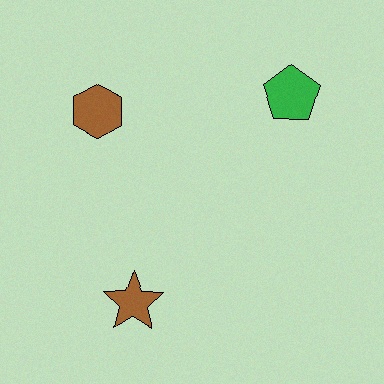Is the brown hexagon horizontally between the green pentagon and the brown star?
No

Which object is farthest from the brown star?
The green pentagon is farthest from the brown star.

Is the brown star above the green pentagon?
No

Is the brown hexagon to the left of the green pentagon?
Yes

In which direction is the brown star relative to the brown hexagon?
The brown star is below the brown hexagon.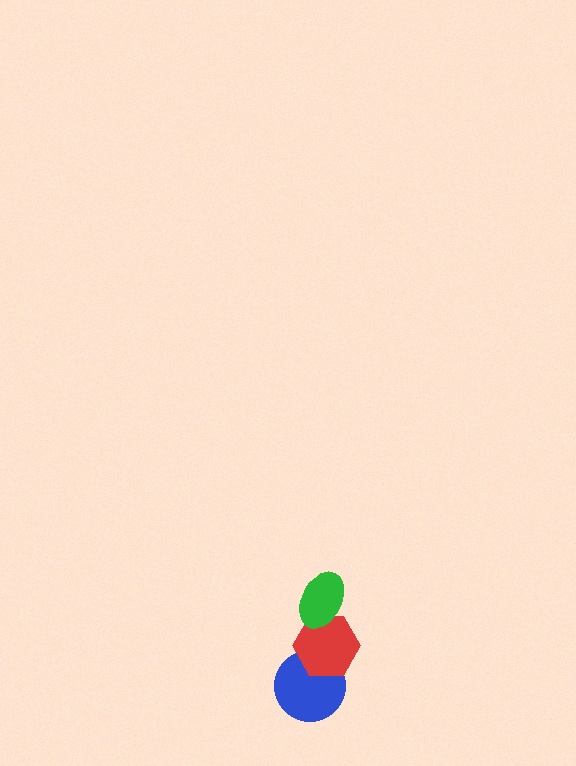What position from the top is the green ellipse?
The green ellipse is 1st from the top.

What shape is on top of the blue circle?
The red hexagon is on top of the blue circle.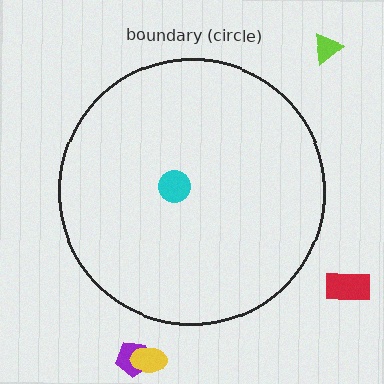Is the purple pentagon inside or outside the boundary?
Outside.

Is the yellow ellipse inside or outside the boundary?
Outside.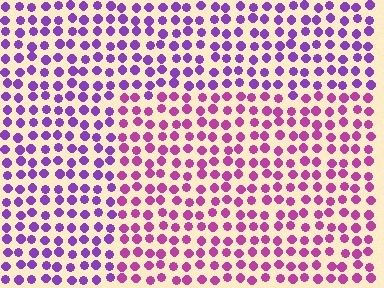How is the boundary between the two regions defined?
The boundary is defined purely by a slight shift in hue (about 35 degrees). Spacing, size, and orientation are identical on both sides.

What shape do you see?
I see a rectangle.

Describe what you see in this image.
The image is filled with small purple elements in a uniform arrangement. A rectangle-shaped region is visible where the elements are tinted to a slightly different hue, forming a subtle color boundary.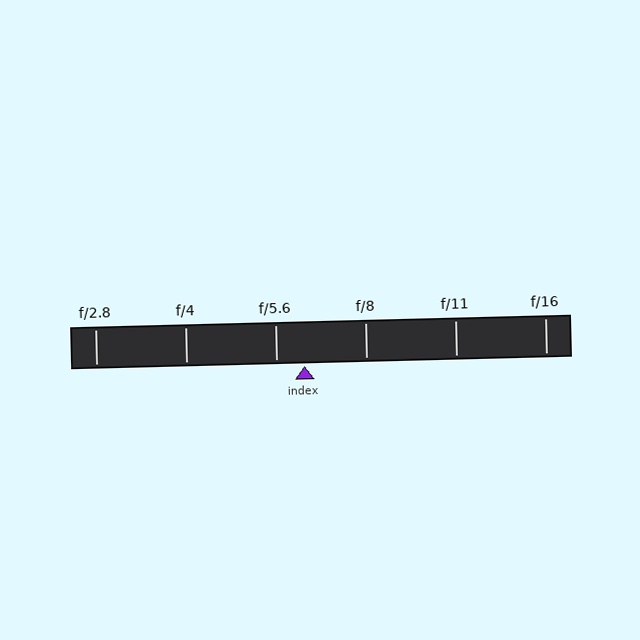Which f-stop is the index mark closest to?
The index mark is closest to f/5.6.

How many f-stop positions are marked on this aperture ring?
There are 6 f-stop positions marked.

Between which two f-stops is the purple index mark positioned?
The index mark is between f/5.6 and f/8.